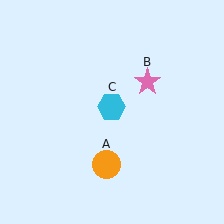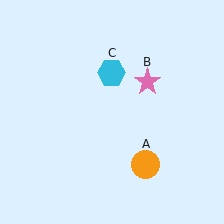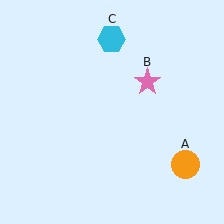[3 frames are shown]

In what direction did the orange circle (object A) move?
The orange circle (object A) moved right.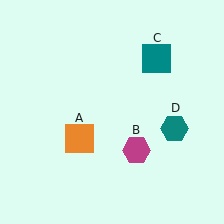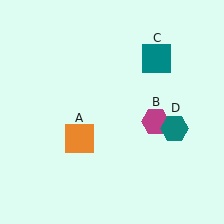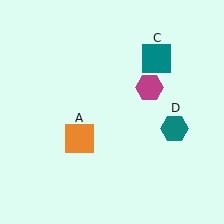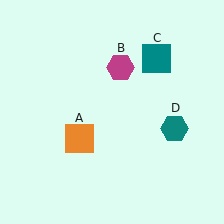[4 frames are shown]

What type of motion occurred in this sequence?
The magenta hexagon (object B) rotated counterclockwise around the center of the scene.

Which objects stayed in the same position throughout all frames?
Orange square (object A) and teal square (object C) and teal hexagon (object D) remained stationary.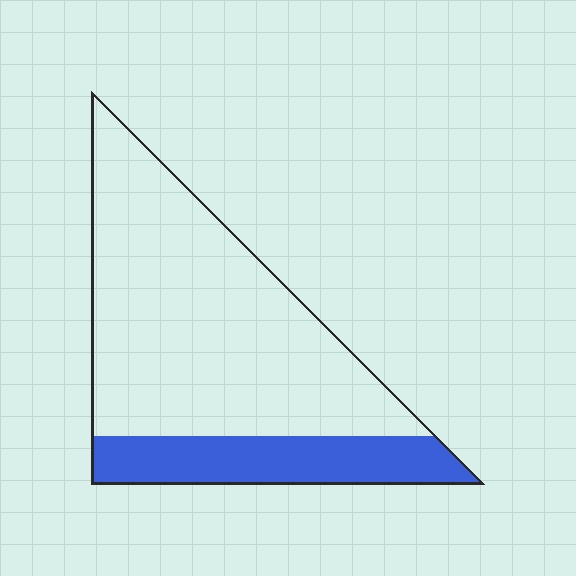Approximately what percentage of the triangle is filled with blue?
Approximately 25%.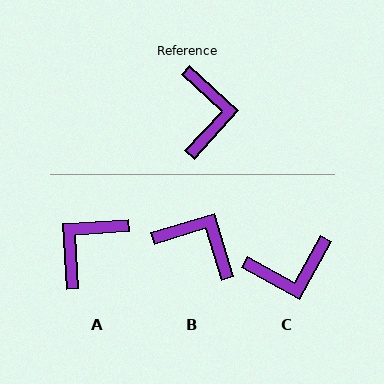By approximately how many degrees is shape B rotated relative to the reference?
Approximately 59 degrees counter-clockwise.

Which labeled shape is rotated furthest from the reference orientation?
A, about 136 degrees away.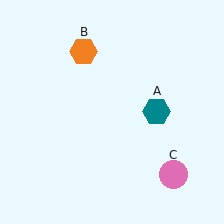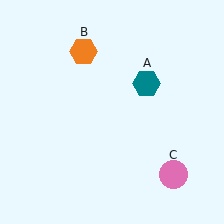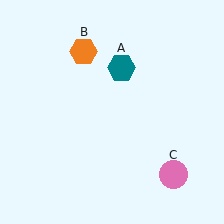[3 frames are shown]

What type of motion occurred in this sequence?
The teal hexagon (object A) rotated counterclockwise around the center of the scene.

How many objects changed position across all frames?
1 object changed position: teal hexagon (object A).